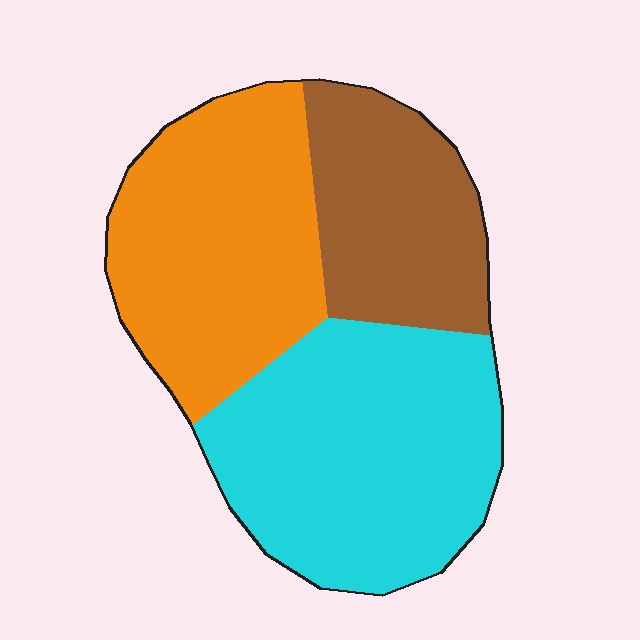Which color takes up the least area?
Brown, at roughly 25%.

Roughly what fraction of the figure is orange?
Orange covers about 35% of the figure.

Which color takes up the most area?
Cyan, at roughly 40%.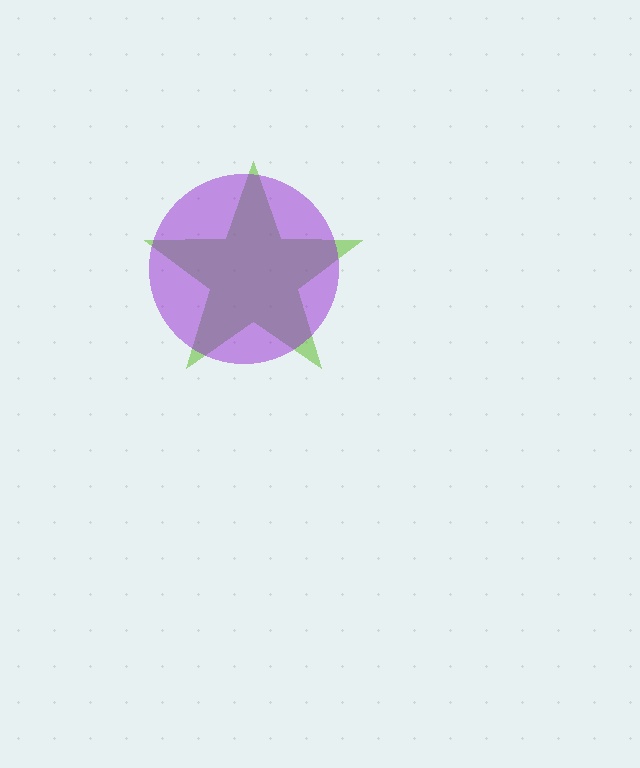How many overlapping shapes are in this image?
There are 2 overlapping shapes in the image.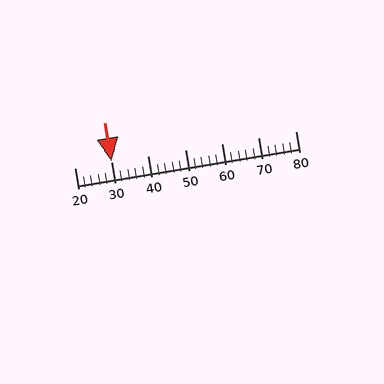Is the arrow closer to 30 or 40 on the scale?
The arrow is closer to 30.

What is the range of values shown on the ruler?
The ruler shows values from 20 to 80.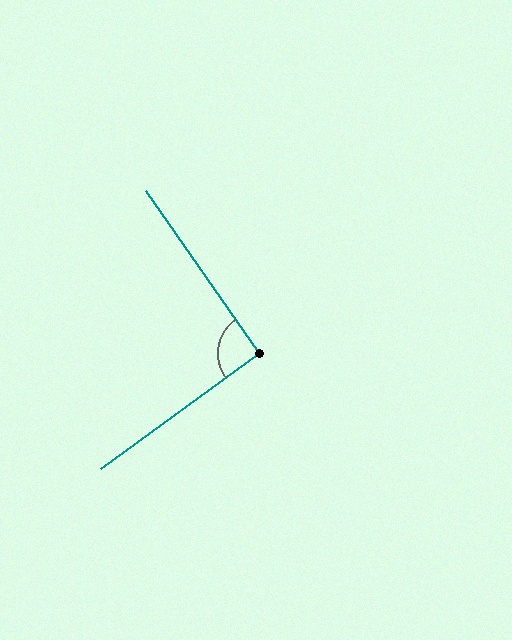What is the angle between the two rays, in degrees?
Approximately 91 degrees.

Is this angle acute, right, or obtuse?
It is approximately a right angle.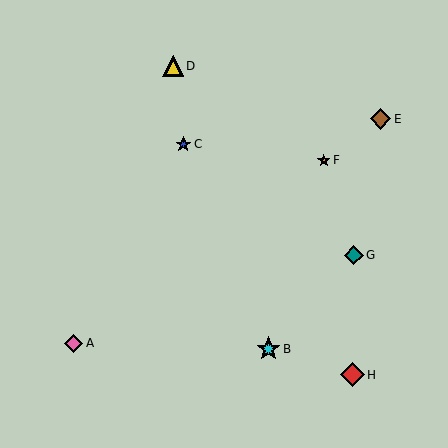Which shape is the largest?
The red diamond (labeled H) is the largest.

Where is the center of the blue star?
The center of the blue star is at (183, 144).